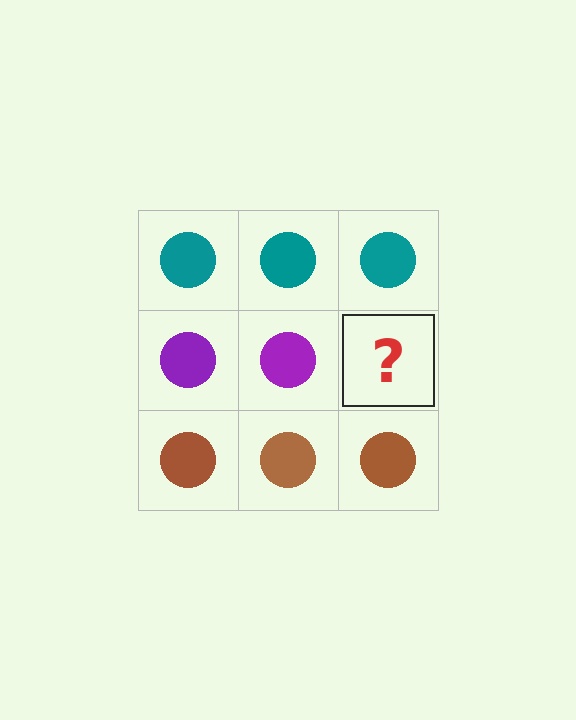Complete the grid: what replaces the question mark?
The question mark should be replaced with a purple circle.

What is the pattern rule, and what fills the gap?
The rule is that each row has a consistent color. The gap should be filled with a purple circle.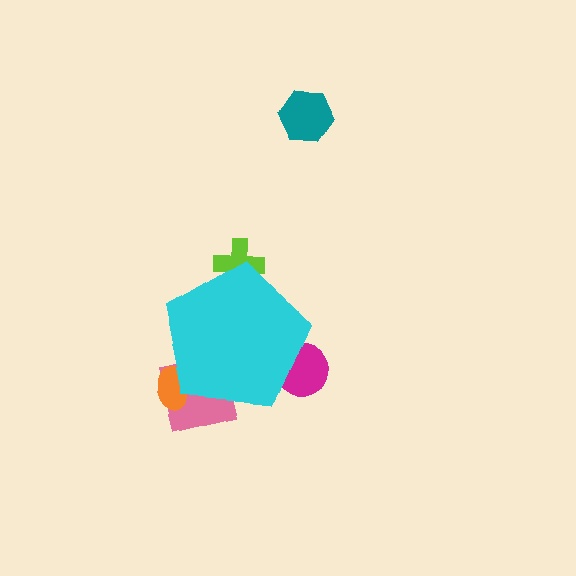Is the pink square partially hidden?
Yes, the pink square is partially hidden behind the cyan pentagon.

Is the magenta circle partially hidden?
Yes, the magenta circle is partially hidden behind the cyan pentagon.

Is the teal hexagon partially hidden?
No, the teal hexagon is fully visible.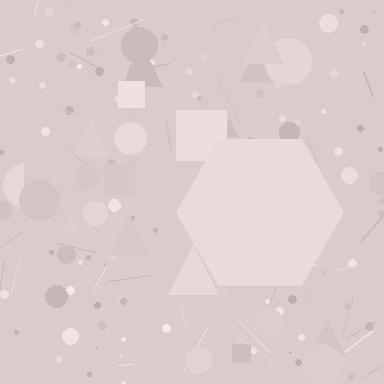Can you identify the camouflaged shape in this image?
The camouflaged shape is a hexagon.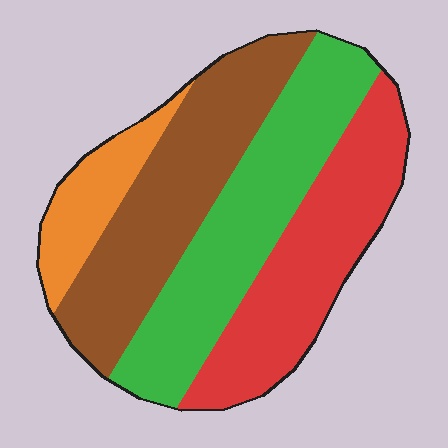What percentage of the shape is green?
Green takes up about one third (1/3) of the shape.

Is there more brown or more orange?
Brown.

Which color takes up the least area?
Orange, at roughly 10%.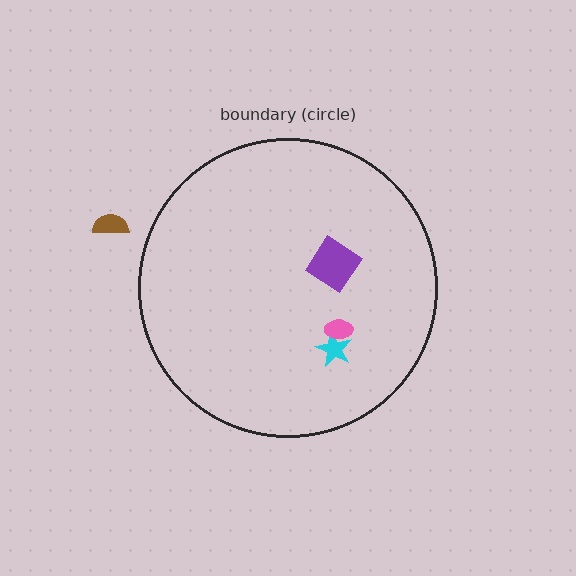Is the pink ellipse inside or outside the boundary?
Inside.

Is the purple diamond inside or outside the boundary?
Inside.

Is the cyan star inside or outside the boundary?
Inside.